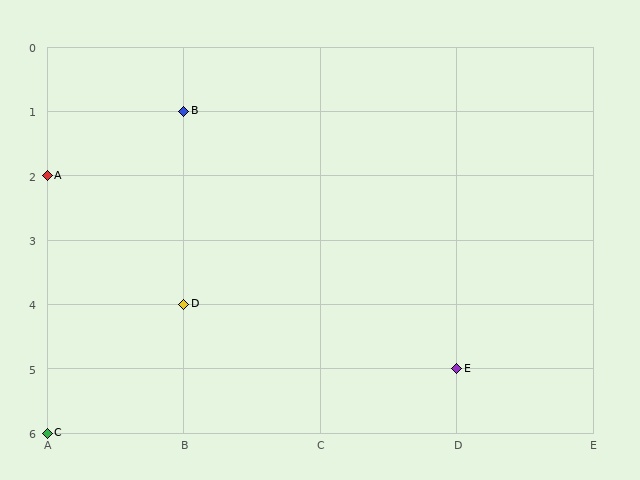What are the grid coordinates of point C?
Point C is at grid coordinates (A, 6).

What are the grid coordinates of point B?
Point B is at grid coordinates (B, 1).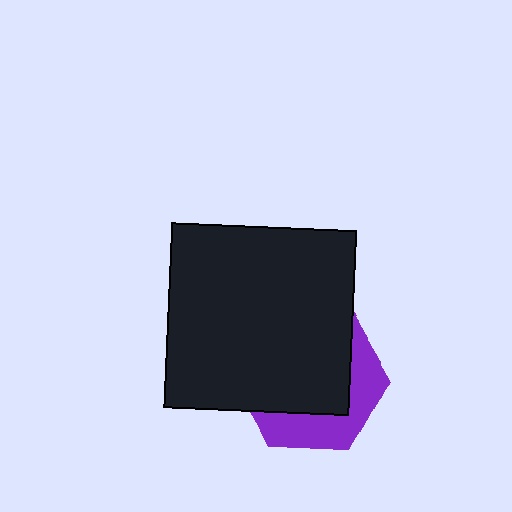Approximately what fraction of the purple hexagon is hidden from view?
Roughly 64% of the purple hexagon is hidden behind the black square.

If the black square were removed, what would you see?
You would see the complete purple hexagon.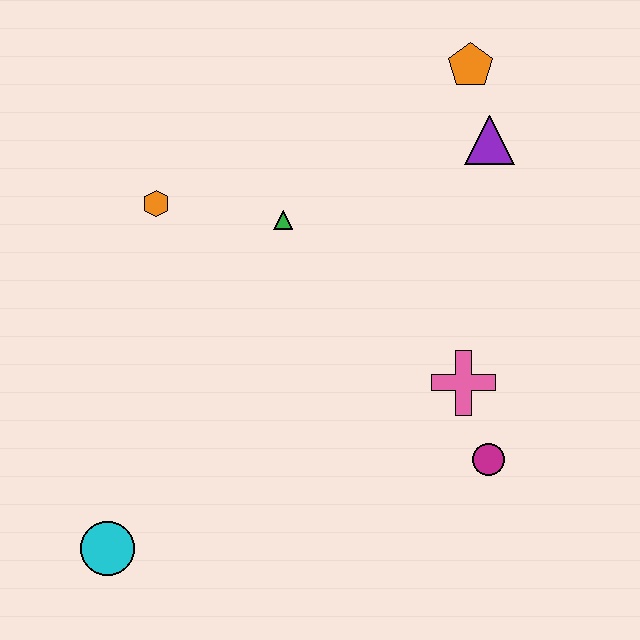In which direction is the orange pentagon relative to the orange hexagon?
The orange pentagon is to the right of the orange hexagon.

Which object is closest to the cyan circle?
The orange hexagon is closest to the cyan circle.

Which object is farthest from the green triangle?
The cyan circle is farthest from the green triangle.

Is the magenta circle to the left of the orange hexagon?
No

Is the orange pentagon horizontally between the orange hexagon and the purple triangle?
Yes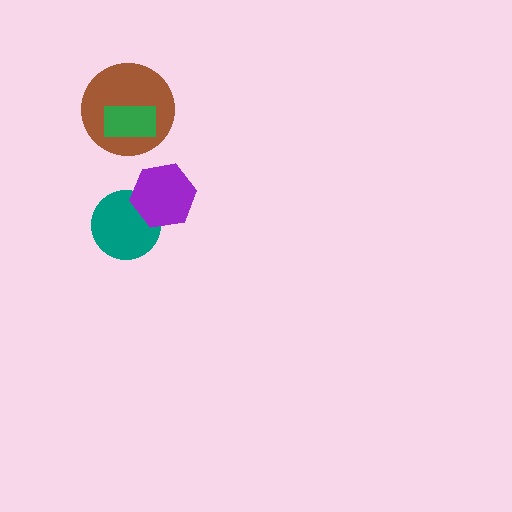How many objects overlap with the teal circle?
1 object overlaps with the teal circle.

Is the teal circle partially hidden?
Yes, it is partially covered by another shape.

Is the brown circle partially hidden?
Yes, it is partially covered by another shape.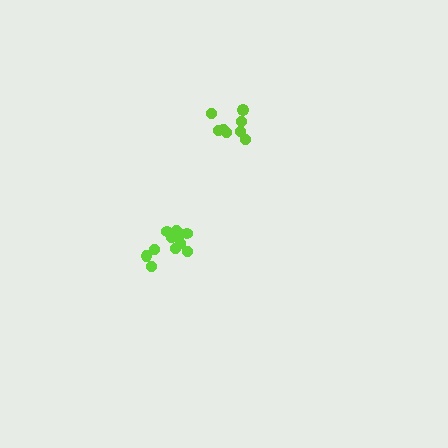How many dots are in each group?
Group 1: 11 dots, Group 2: 8 dots (19 total).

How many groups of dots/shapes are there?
There are 2 groups.